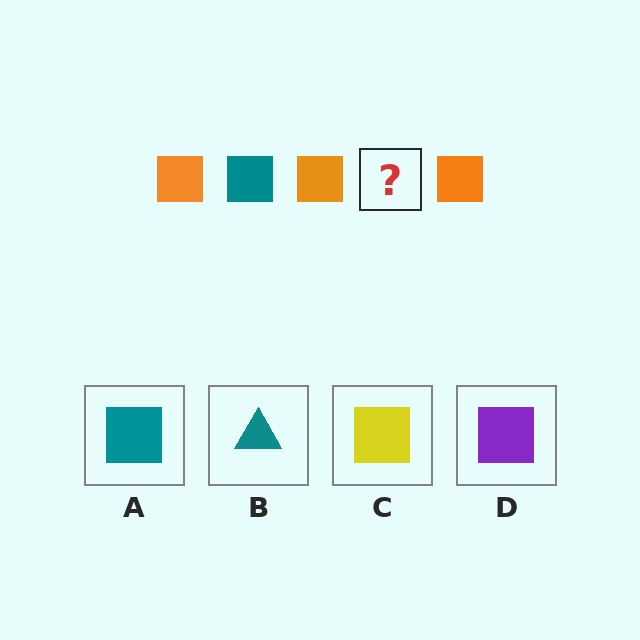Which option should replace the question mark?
Option A.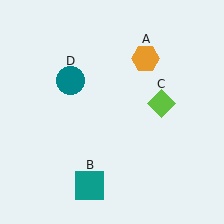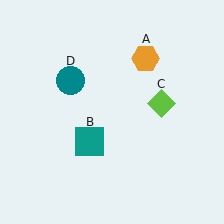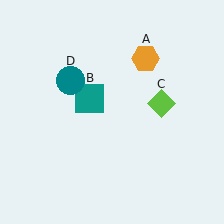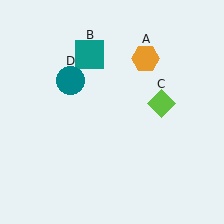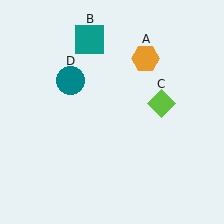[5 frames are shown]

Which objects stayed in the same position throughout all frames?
Orange hexagon (object A) and lime diamond (object C) and teal circle (object D) remained stationary.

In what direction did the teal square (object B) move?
The teal square (object B) moved up.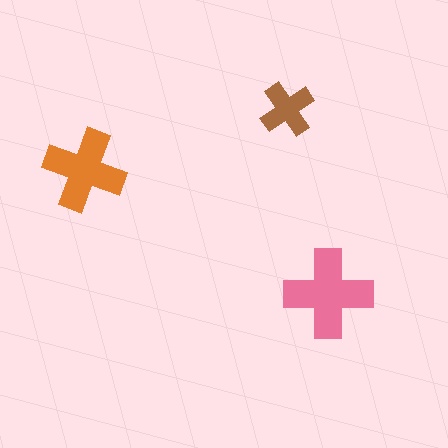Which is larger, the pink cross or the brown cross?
The pink one.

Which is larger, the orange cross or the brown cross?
The orange one.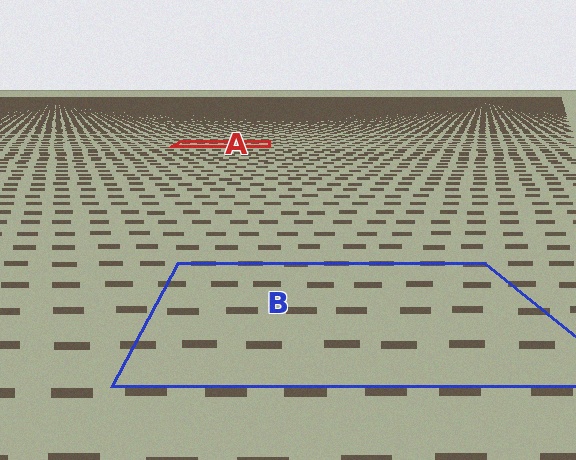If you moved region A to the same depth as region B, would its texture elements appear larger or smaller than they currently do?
They would appear larger. At a closer depth, the same texture elements are projected at a bigger on-screen size.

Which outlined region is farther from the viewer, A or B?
Region A is farther from the viewer — the texture elements inside it appear smaller and more densely packed.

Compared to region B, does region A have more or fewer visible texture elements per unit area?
Region A has more texture elements per unit area — they are packed more densely because it is farther away.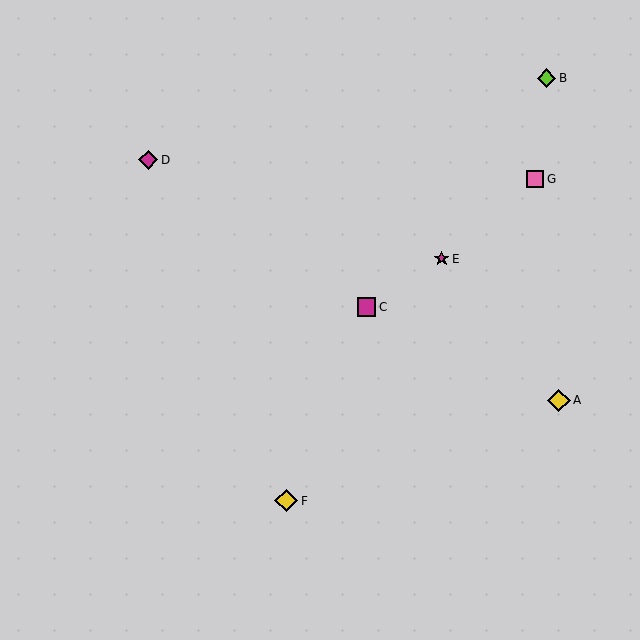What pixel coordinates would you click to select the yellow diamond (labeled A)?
Click at (559, 400) to select the yellow diamond A.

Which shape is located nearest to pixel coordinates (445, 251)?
The magenta star (labeled E) at (442, 259) is nearest to that location.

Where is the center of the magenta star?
The center of the magenta star is at (442, 259).